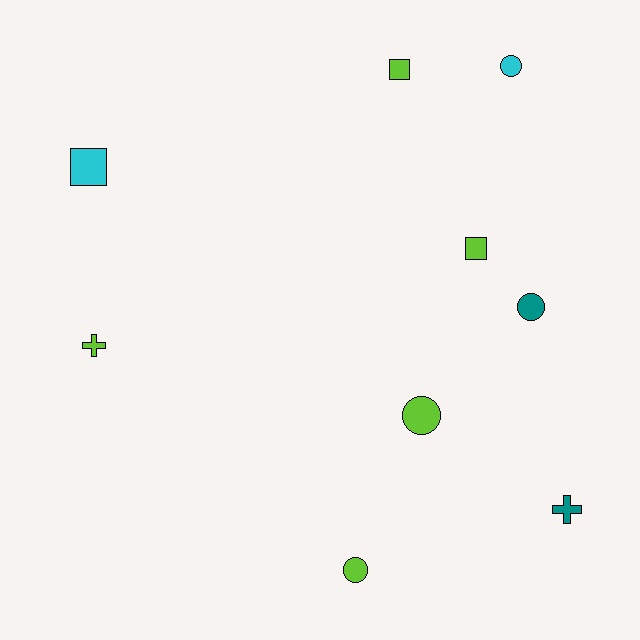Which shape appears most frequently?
Circle, with 4 objects.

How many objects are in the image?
There are 9 objects.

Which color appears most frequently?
Lime, with 5 objects.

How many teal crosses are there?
There is 1 teal cross.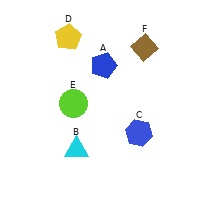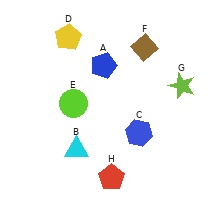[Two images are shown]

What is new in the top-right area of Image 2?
A lime star (G) was added in the top-right area of Image 2.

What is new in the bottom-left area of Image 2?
A red pentagon (H) was added in the bottom-left area of Image 2.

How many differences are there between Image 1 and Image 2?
There are 2 differences between the two images.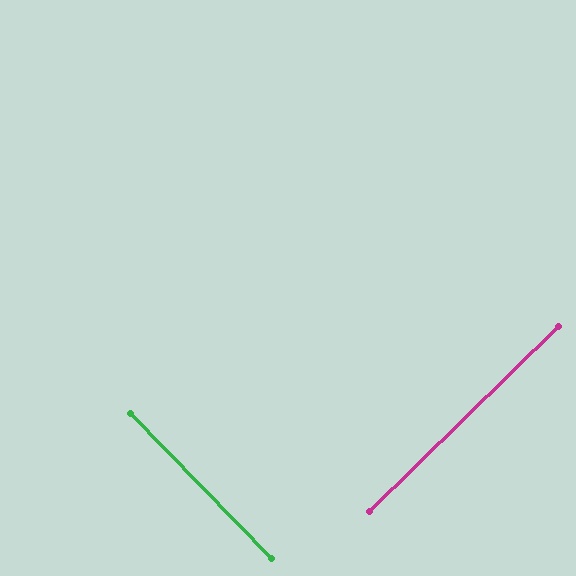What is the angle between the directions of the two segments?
Approximately 90 degrees.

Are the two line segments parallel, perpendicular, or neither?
Perpendicular — they meet at approximately 90°.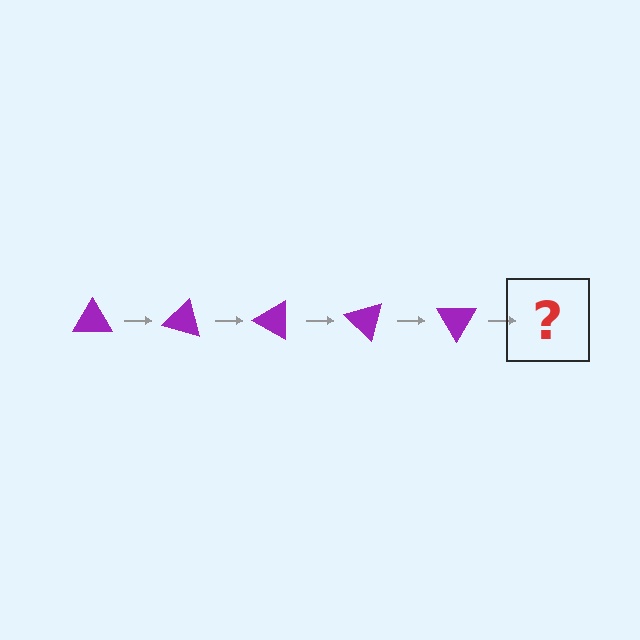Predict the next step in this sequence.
The next step is a purple triangle rotated 75 degrees.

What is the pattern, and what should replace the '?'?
The pattern is that the triangle rotates 15 degrees each step. The '?' should be a purple triangle rotated 75 degrees.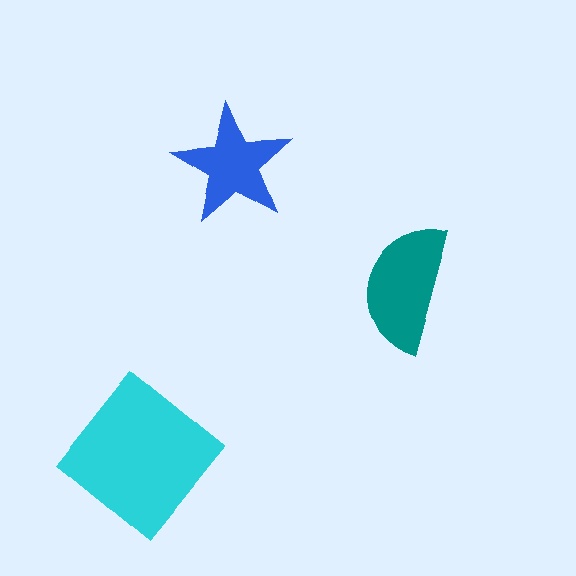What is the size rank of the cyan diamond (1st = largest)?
1st.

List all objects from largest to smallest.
The cyan diamond, the teal semicircle, the blue star.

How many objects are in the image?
There are 3 objects in the image.